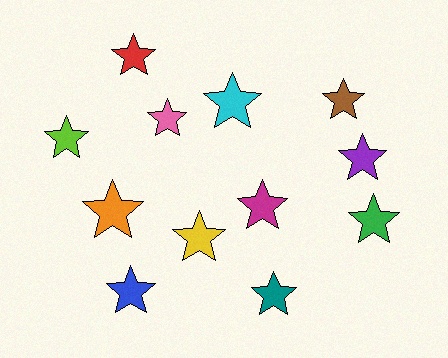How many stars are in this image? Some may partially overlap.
There are 12 stars.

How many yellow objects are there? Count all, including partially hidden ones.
There is 1 yellow object.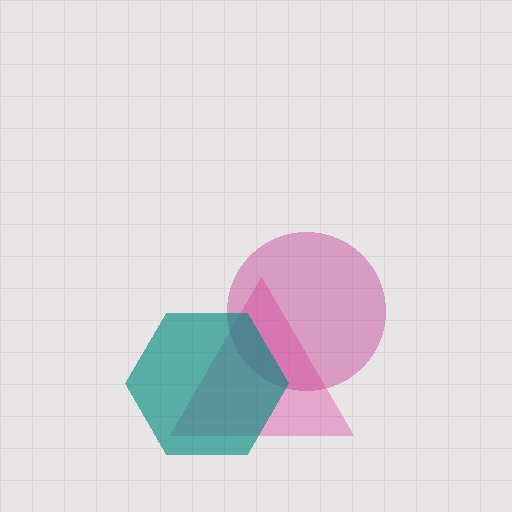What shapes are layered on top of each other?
The layered shapes are: a pink triangle, a magenta circle, a teal hexagon.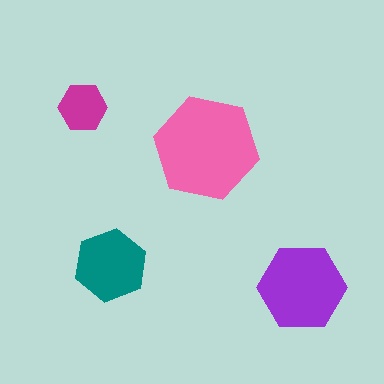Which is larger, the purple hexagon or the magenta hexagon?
The purple one.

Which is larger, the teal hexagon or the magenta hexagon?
The teal one.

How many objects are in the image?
There are 4 objects in the image.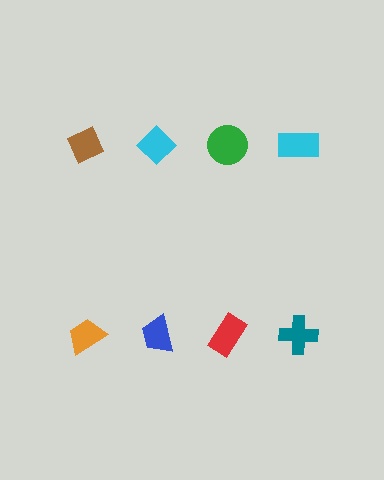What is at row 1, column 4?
A cyan rectangle.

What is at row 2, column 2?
A blue trapezoid.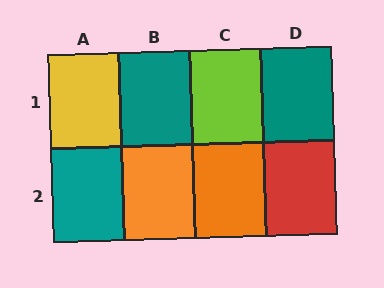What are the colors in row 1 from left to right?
Yellow, teal, lime, teal.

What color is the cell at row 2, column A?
Teal.